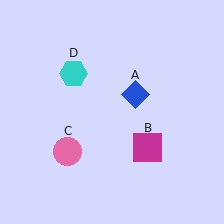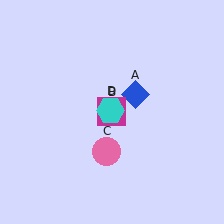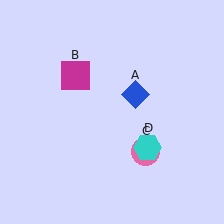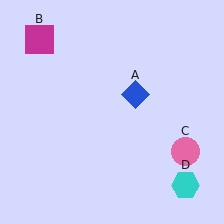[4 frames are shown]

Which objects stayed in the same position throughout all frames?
Blue diamond (object A) remained stationary.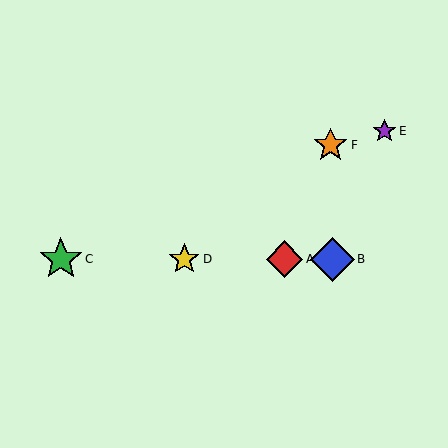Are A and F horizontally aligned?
No, A is at y≈259 and F is at y≈145.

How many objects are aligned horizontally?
4 objects (A, B, C, D) are aligned horizontally.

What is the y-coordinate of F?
Object F is at y≈145.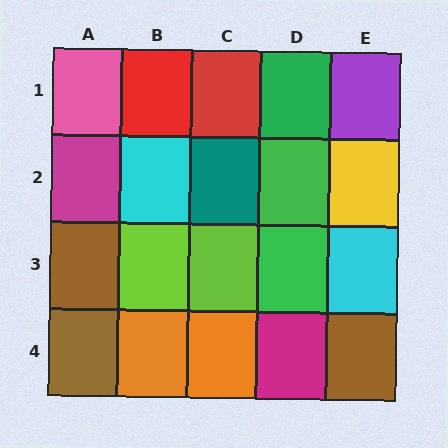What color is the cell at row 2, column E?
Yellow.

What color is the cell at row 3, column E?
Cyan.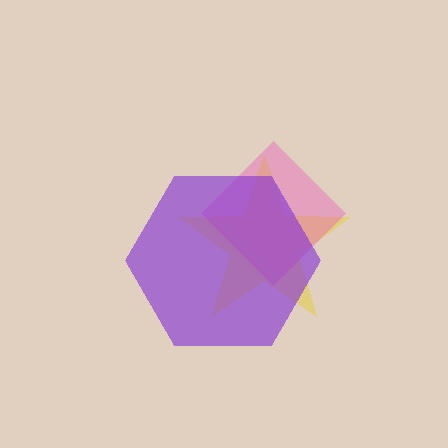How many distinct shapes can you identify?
There are 3 distinct shapes: a yellow star, a pink diamond, a purple hexagon.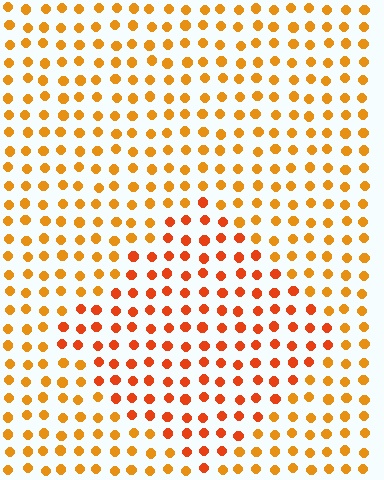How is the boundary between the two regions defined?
The boundary is defined purely by a slight shift in hue (about 23 degrees). Spacing, size, and orientation are identical on both sides.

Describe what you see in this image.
The image is filled with small orange elements in a uniform arrangement. A diamond-shaped region is visible where the elements are tinted to a slightly different hue, forming a subtle color boundary.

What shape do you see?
I see a diamond.